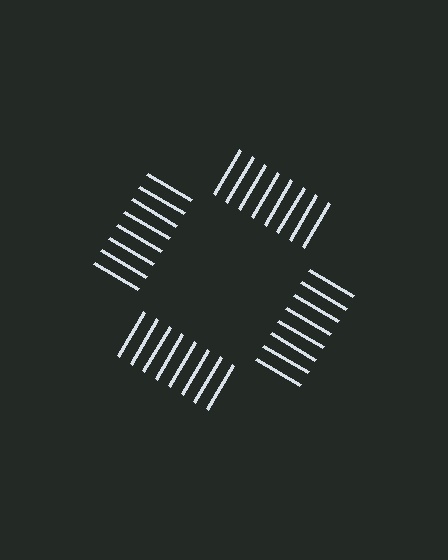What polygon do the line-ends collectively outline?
An illusory square — the line segments terminate on its edges but no continuous stroke is drawn.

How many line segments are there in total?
32 — 8 along each of the 4 edges.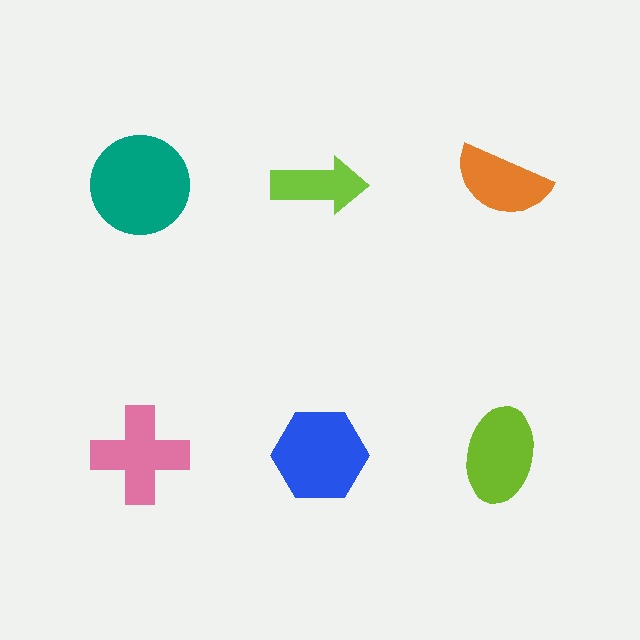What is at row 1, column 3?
An orange semicircle.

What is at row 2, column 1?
A pink cross.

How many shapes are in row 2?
3 shapes.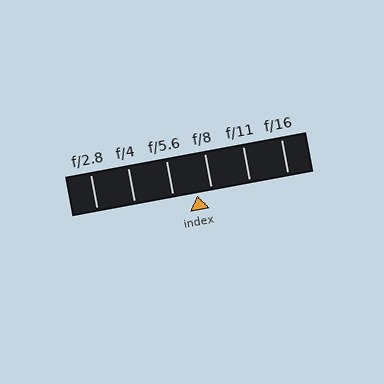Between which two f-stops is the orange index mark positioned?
The index mark is between f/5.6 and f/8.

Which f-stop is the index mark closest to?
The index mark is closest to f/8.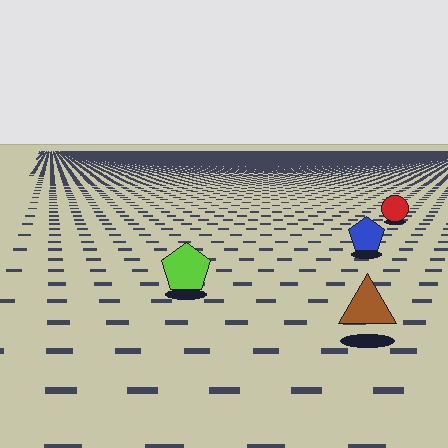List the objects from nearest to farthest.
From nearest to farthest: the brown triangle, the lime pentagon, the blue pentagon, the red circle.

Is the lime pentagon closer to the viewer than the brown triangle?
No. The brown triangle is closer — you can tell from the texture gradient: the ground texture is coarser near it.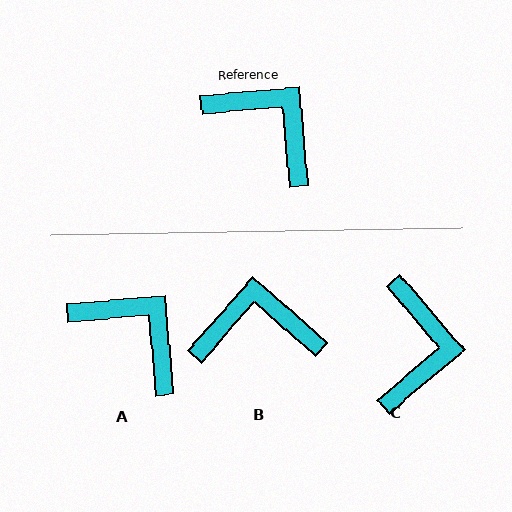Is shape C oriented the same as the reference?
No, it is off by about 54 degrees.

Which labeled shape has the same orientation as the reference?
A.